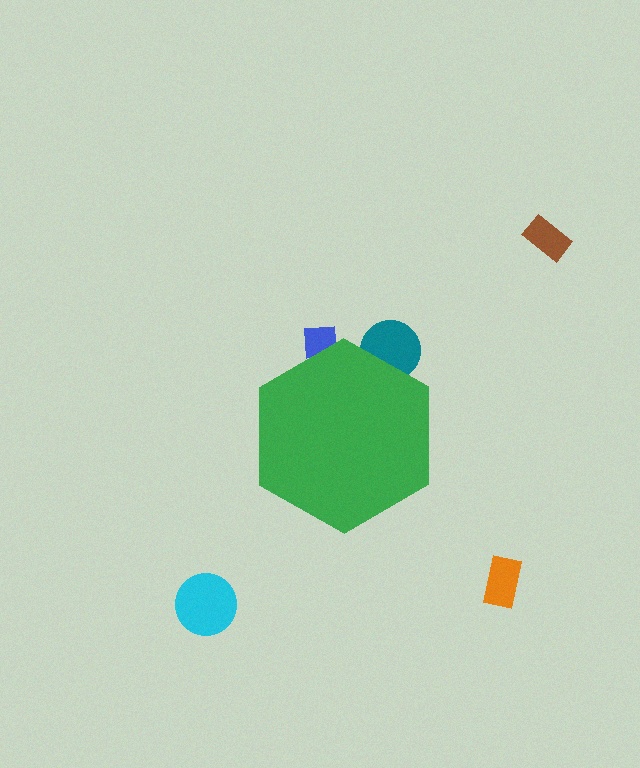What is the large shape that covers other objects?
A green hexagon.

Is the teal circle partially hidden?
Yes, the teal circle is partially hidden behind the green hexagon.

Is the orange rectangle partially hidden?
No, the orange rectangle is fully visible.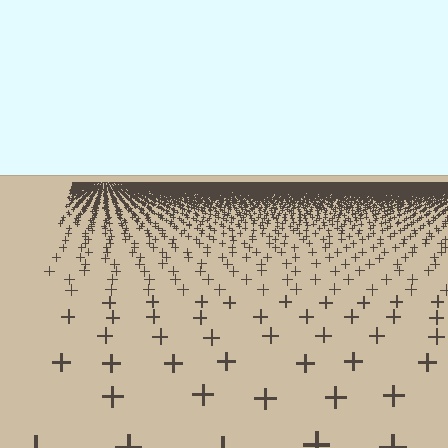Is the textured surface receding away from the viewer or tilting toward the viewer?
The surface is receding away from the viewer. Texture elements get smaller and denser toward the top.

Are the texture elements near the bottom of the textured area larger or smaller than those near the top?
Larger. Near the bottom, elements are closer to the viewer and appear at a bigger on-screen size.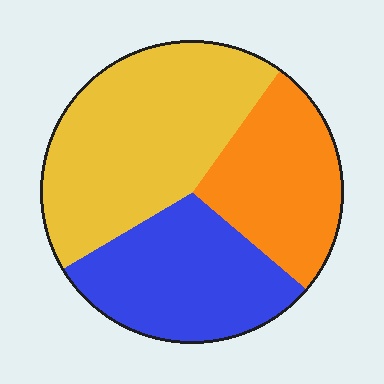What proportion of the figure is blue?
Blue covers 30% of the figure.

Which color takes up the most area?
Yellow, at roughly 45%.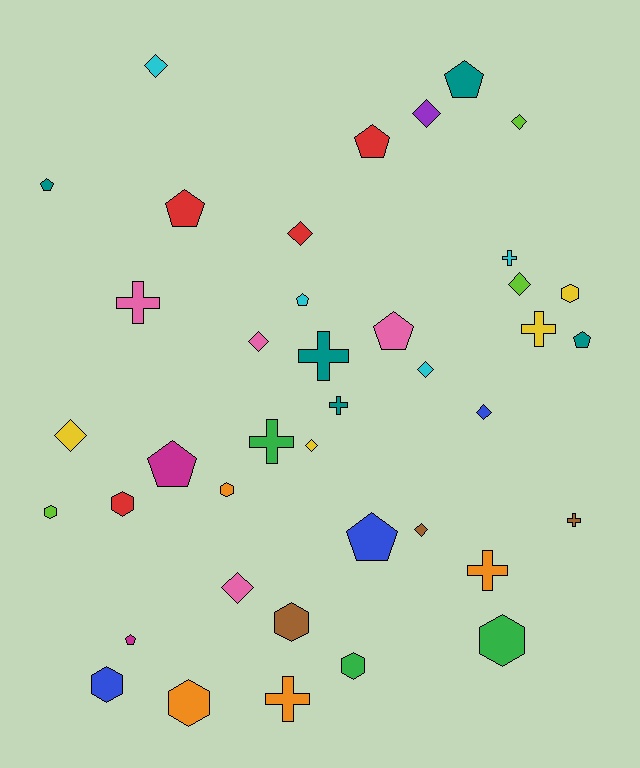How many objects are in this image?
There are 40 objects.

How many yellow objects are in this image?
There are 4 yellow objects.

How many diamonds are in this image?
There are 12 diamonds.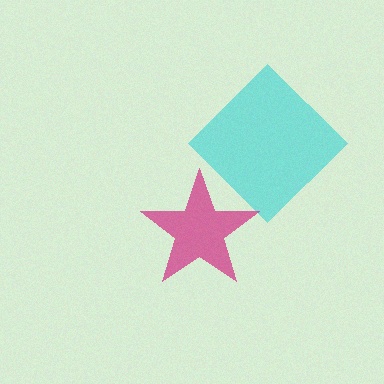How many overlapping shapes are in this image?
There are 2 overlapping shapes in the image.